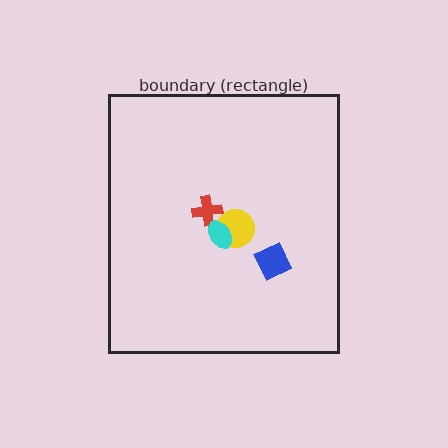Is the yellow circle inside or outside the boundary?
Inside.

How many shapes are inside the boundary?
4 inside, 0 outside.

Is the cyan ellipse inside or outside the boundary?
Inside.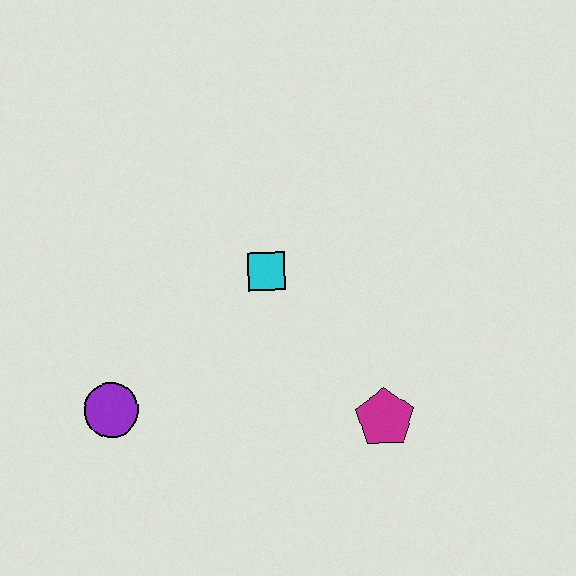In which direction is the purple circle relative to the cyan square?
The purple circle is to the left of the cyan square.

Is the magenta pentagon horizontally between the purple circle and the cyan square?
No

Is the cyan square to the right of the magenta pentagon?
No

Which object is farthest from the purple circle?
The magenta pentagon is farthest from the purple circle.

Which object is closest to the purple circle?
The cyan square is closest to the purple circle.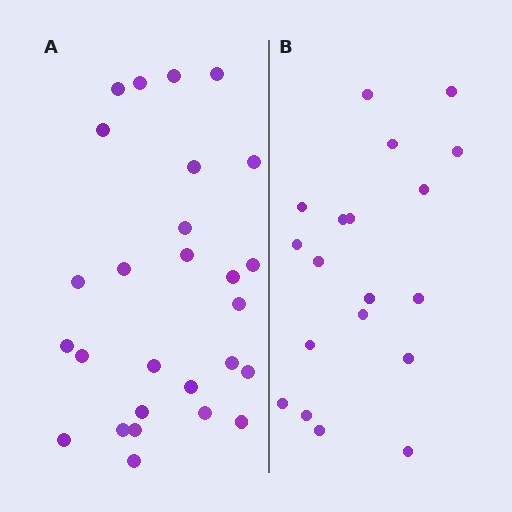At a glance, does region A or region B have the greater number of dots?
Region A (the left region) has more dots.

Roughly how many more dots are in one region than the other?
Region A has roughly 8 or so more dots than region B.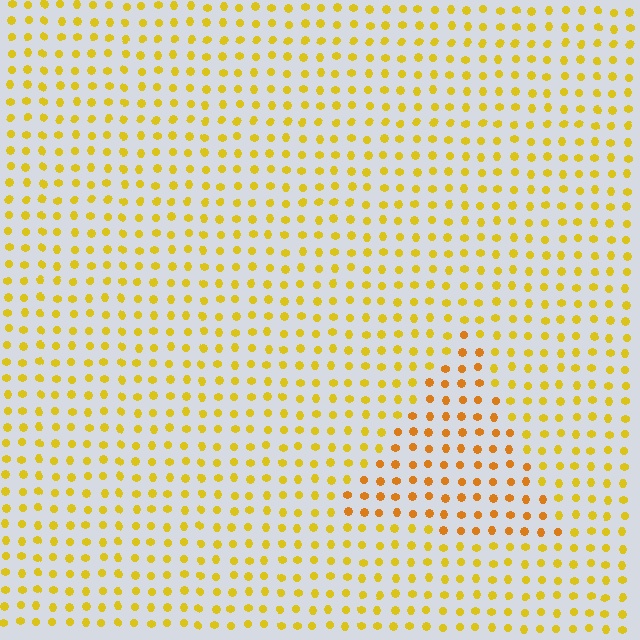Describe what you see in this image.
The image is filled with small yellow elements in a uniform arrangement. A triangle-shaped region is visible where the elements are tinted to a slightly different hue, forming a subtle color boundary.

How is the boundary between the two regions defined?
The boundary is defined purely by a slight shift in hue (about 22 degrees). Spacing, size, and orientation are identical on both sides.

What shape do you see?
I see a triangle.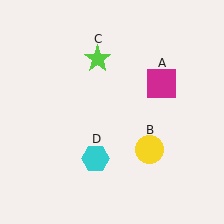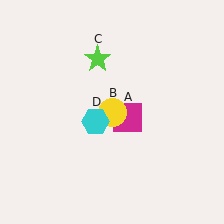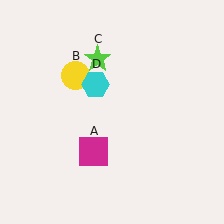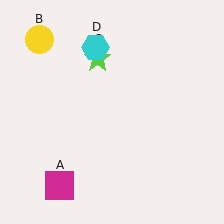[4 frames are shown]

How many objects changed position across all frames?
3 objects changed position: magenta square (object A), yellow circle (object B), cyan hexagon (object D).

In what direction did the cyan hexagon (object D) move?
The cyan hexagon (object D) moved up.